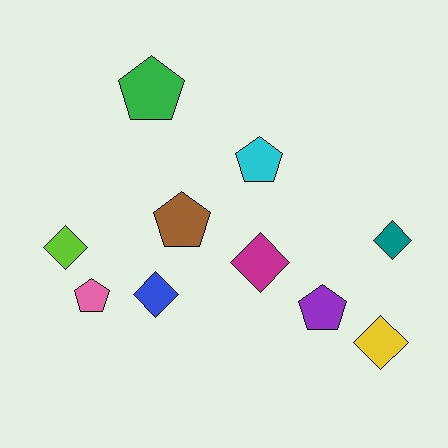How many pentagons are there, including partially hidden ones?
There are 5 pentagons.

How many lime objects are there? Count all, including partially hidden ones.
There is 1 lime object.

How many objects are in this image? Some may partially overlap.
There are 10 objects.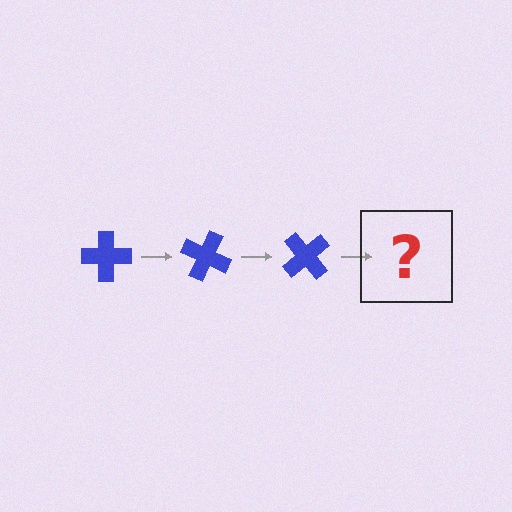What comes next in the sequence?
The next element should be a blue cross rotated 75 degrees.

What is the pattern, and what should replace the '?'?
The pattern is that the cross rotates 25 degrees each step. The '?' should be a blue cross rotated 75 degrees.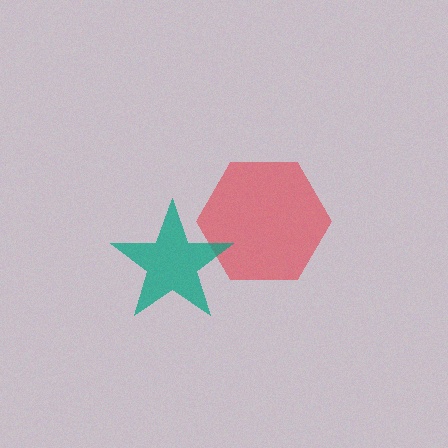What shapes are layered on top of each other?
The layered shapes are: a red hexagon, a teal star.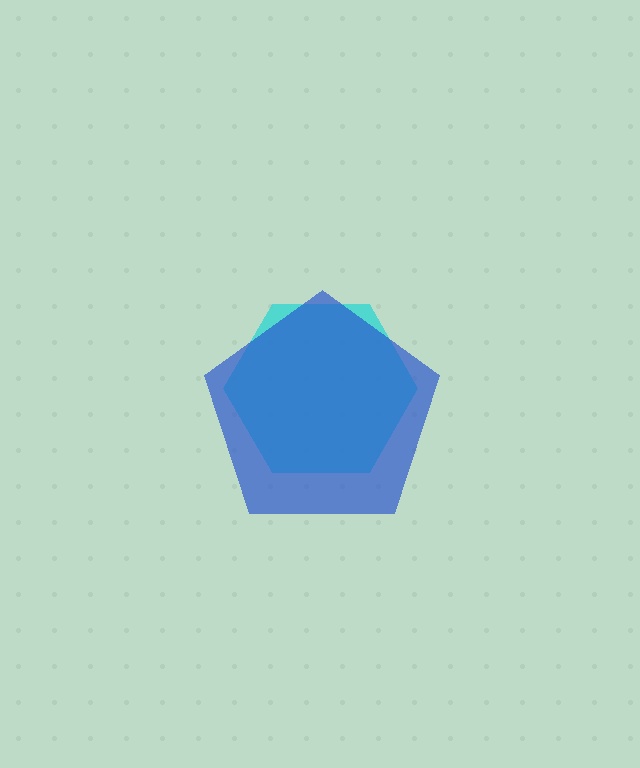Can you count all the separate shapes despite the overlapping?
Yes, there are 2 separate shapes.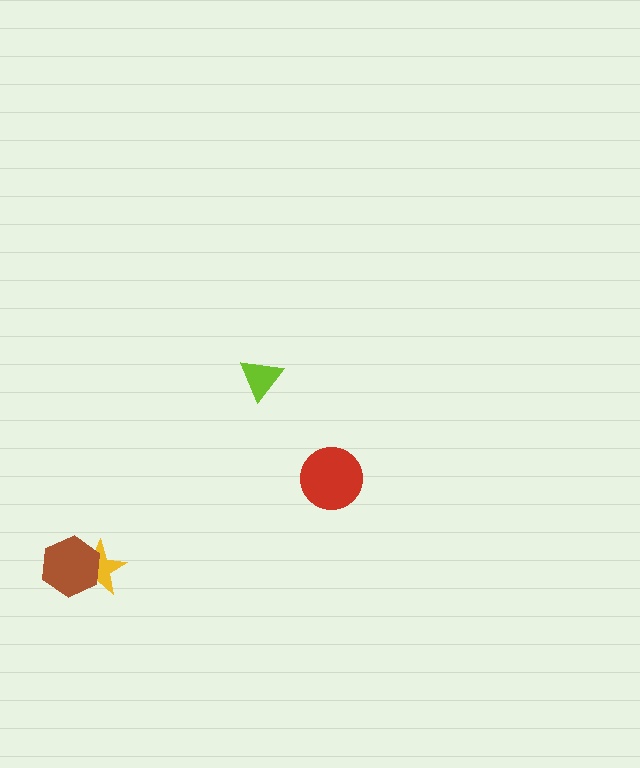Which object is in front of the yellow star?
The brown hexagon is in front of the yellow star.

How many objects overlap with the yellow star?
1 object overlaps with the yellow star.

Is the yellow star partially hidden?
Yes, it is partially covered by another shape.